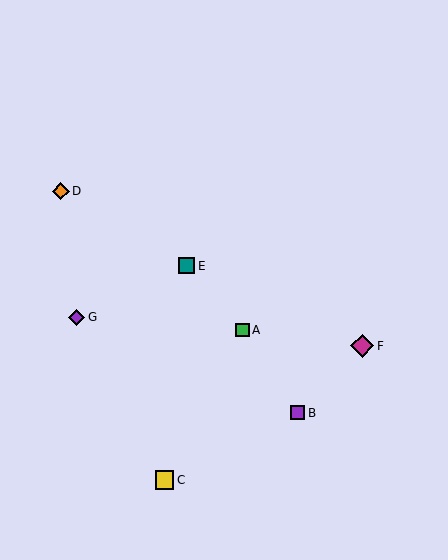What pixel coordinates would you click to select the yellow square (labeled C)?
Click at (165, 480) to select the yellow square C.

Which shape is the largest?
The magenta diamond (labeled F) is the largest.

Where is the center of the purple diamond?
The center of the purple diamond is at (77, 317).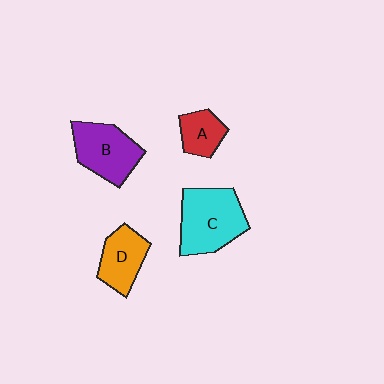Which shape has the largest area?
Shape C (cyan).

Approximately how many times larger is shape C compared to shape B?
Approximately 1.2 times.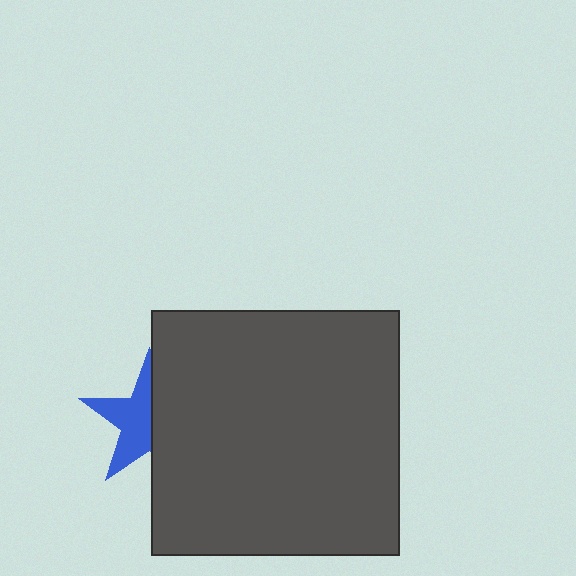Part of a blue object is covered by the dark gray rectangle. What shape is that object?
It is a star.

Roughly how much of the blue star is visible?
About half of it is visible (roughly 54%).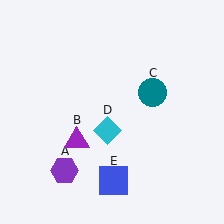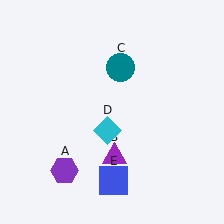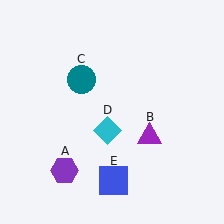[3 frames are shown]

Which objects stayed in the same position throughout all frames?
Purple hexagon (object A) and cyan diamond (object D) and blue square (object E) remained stationary.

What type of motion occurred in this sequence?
The purple triangle (object B), teal circle (object C) rotated counterclockwise around the center of the scene.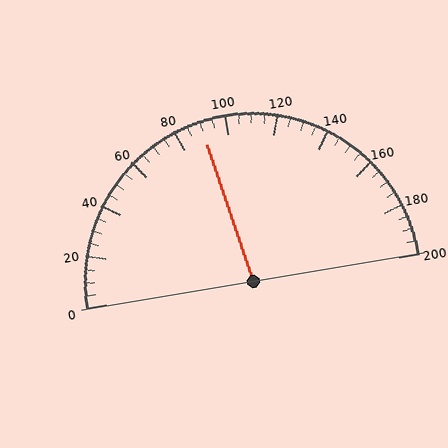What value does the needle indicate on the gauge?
The needle indicates approximately 90.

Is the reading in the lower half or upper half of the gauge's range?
The reading is in the lower half of the range (0 to 200).